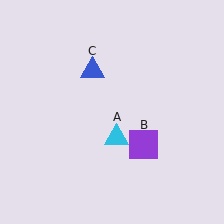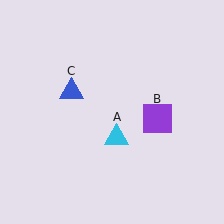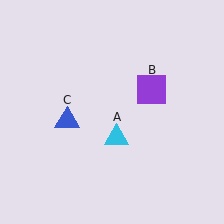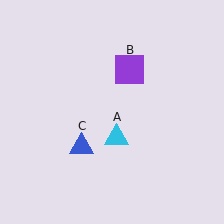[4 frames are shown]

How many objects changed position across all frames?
2 objects changed position: purple square (object B), blue triangle (object C).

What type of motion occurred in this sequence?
The purple square (object B), blue triangle (object C) rotated counterclockwise around the center of the scene.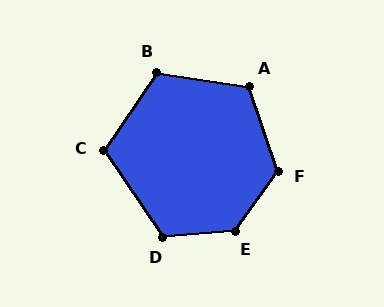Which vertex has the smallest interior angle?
C, at approximately 112 degrees.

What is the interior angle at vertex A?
Approximately 117 degrees (obtuse).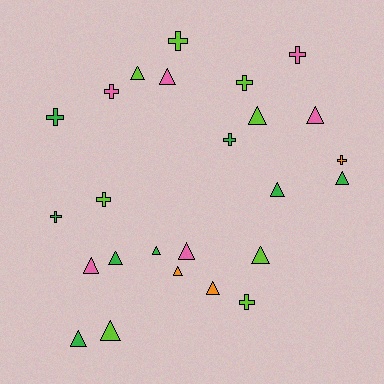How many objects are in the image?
There are 25 objects.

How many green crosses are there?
There are 3 green crosses.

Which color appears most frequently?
Lime, with 8 objects.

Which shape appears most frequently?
Triangle, with 15 objects.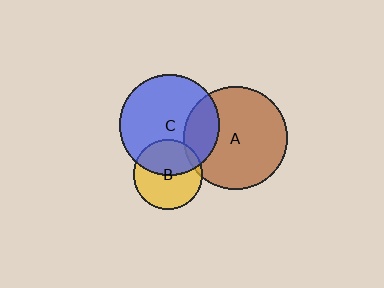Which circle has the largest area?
Circle A (brown).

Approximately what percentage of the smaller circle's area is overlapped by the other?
Approximately 25%.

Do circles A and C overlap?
Yes.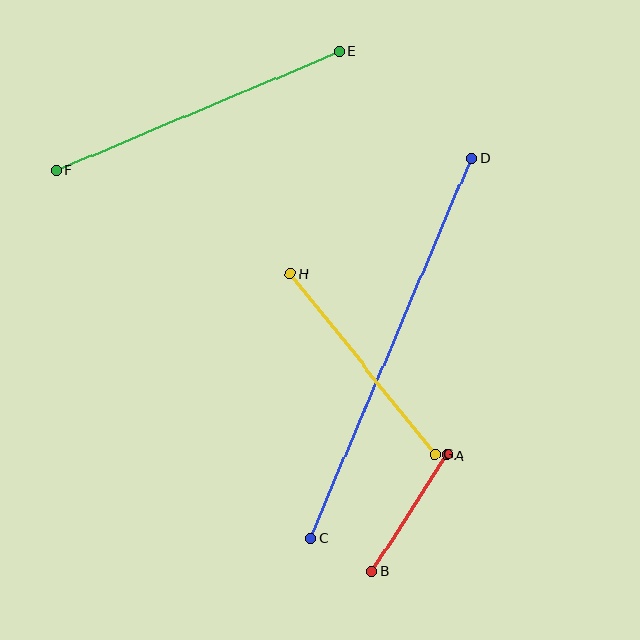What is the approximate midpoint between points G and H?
The midpoint is at approximately (363, 364) pixels.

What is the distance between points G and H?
The distance is approximately 232 pixels.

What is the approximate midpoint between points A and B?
The midpoint is at approximately (409, 513) pixels.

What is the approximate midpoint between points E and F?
The midpoint is at approximately (197, 111) pixels.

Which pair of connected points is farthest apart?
Points C and D are farthest apart.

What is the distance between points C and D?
The distance is approximately 413 pixels.